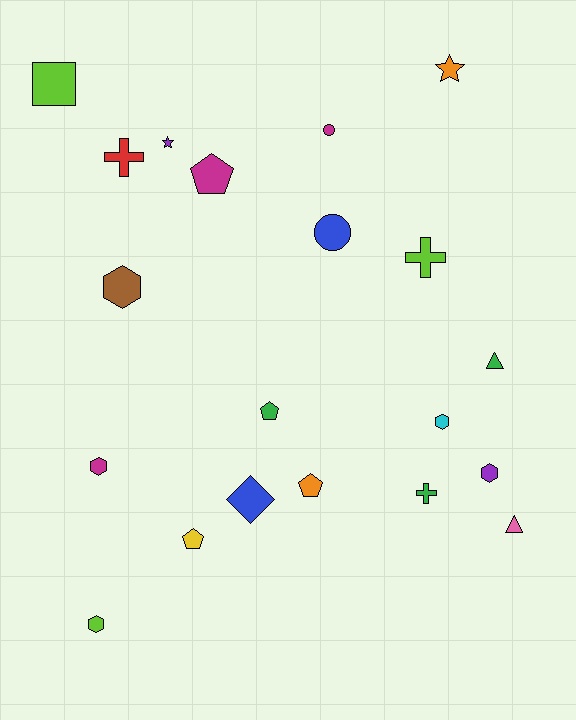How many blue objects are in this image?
There are 2 blue objects.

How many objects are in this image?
There are 20 objects.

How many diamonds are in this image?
There is 1 diamond.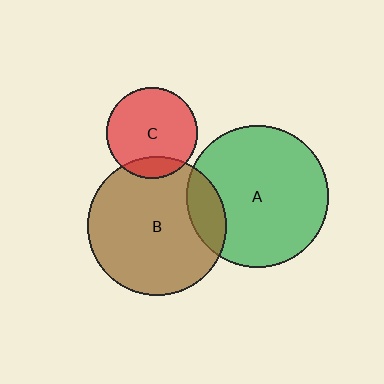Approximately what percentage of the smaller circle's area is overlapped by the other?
Approximately 15%.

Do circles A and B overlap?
Yes.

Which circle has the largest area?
Circle A (green).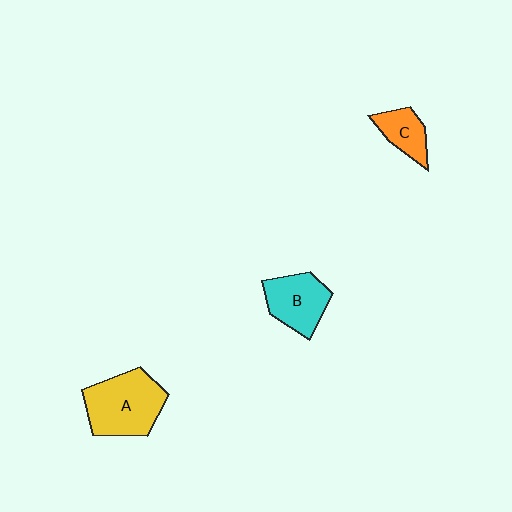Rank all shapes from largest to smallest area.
From largest to smallest: A (yellow), B (cyan), C (orange).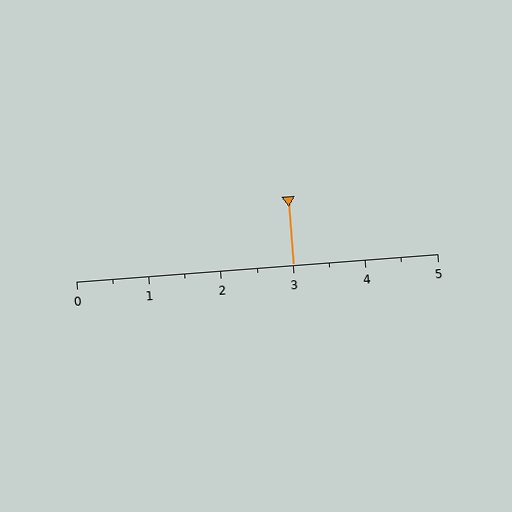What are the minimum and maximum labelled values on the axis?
The axis runs from 0 to 5.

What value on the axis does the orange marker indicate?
The marker indicates approximately 3.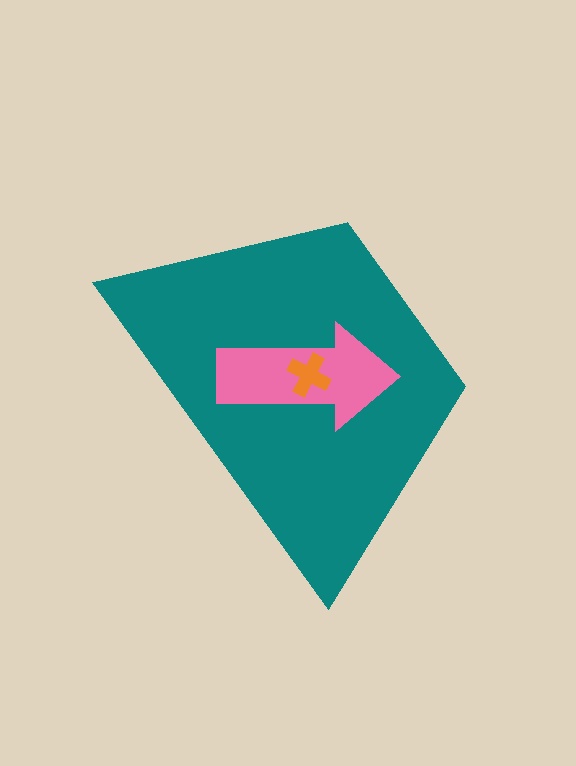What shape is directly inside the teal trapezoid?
The pink arrow.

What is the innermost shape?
The orange cross.